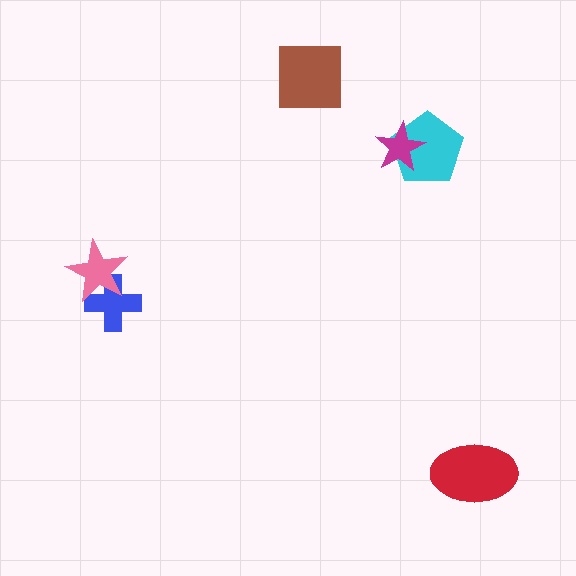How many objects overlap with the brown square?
0 objects overlap with the brown square.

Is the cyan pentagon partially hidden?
Yes, it is partially covered by another shape.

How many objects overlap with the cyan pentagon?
1 object overlaps with the cyan pentagon.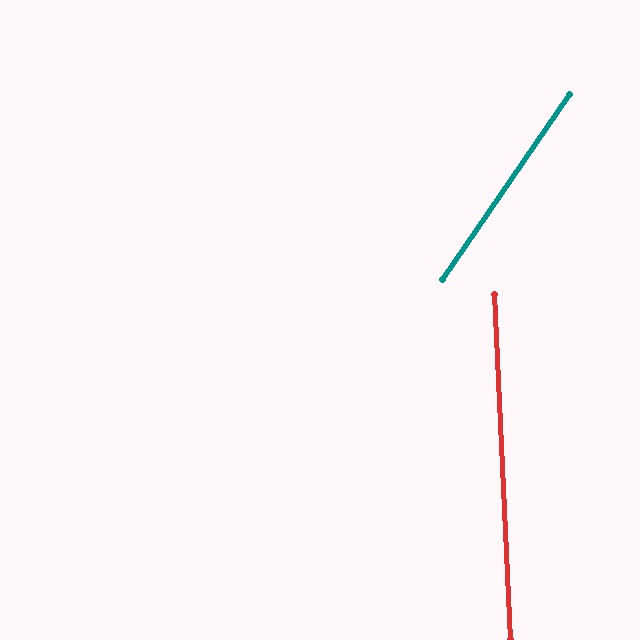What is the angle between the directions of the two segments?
Approximately 37 degrees.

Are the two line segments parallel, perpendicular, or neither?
Neither parallel nor perpendicular — they differ by about 37°.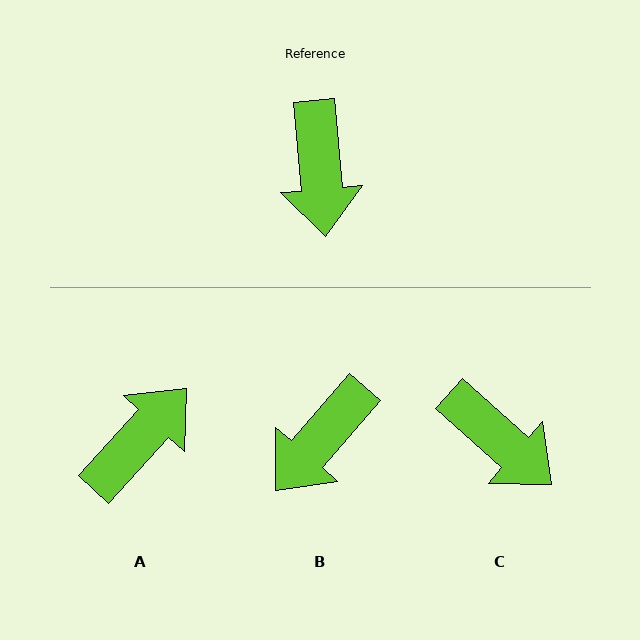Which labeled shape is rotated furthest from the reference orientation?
A, about 132 degrees away.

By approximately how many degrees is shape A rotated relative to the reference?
Approximately 132 degrees counter-clockwise.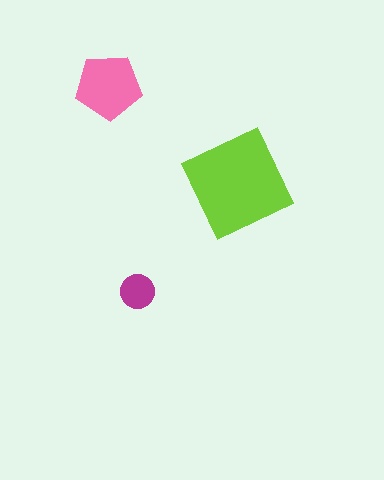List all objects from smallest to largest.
The magenta circle, the pink pentagon, the lime diamond.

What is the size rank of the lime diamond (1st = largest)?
1st.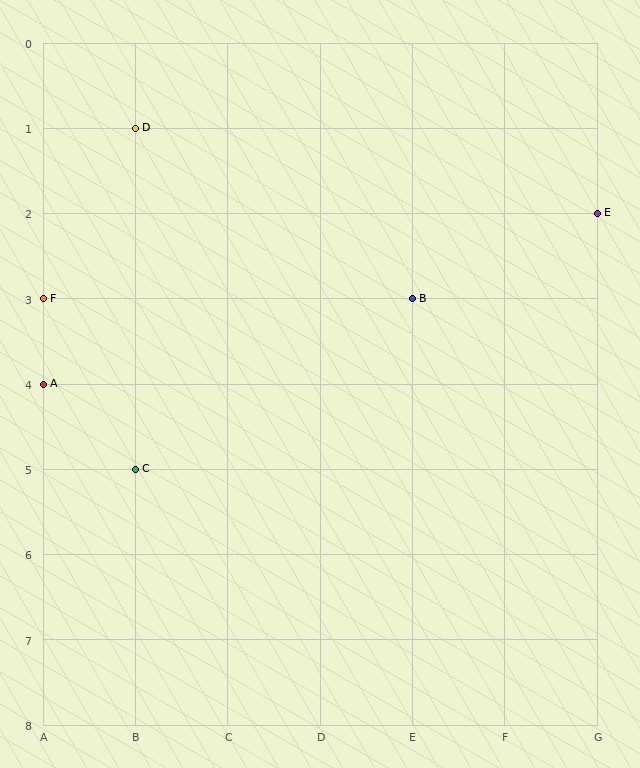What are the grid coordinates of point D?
Point D is at grid coordinates (B, 1).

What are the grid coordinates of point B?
Point B is at grid coordinates (E, 3).